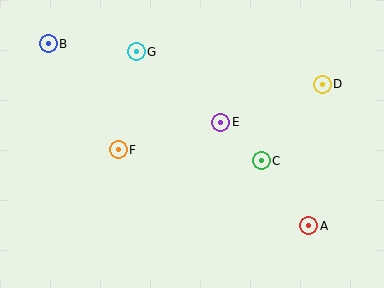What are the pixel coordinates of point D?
Point D is at (322, 84).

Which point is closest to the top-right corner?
Point D is closest to the top-right corner.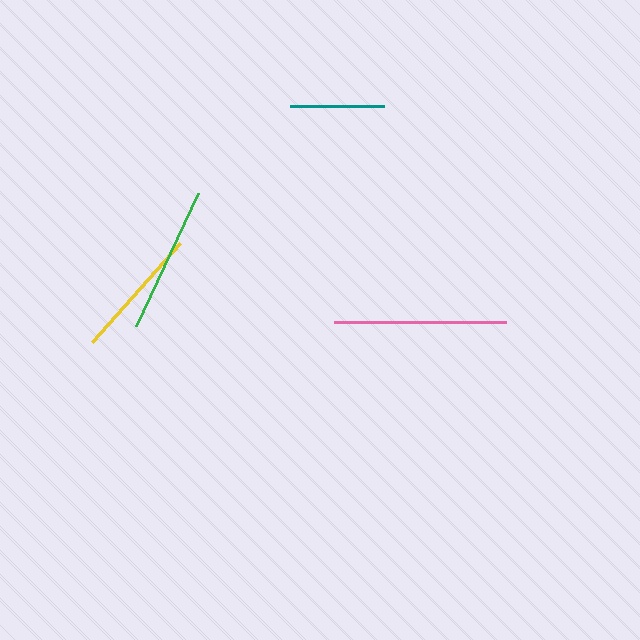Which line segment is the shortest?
The teal line is the shortest at approximately 94 pixels.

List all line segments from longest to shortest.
From longest to shortest: pink, green, yellow, teal.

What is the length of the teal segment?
The teal segment is approximately 94 pixels long.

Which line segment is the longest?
The pink line is the longest at approximately 172 pixels.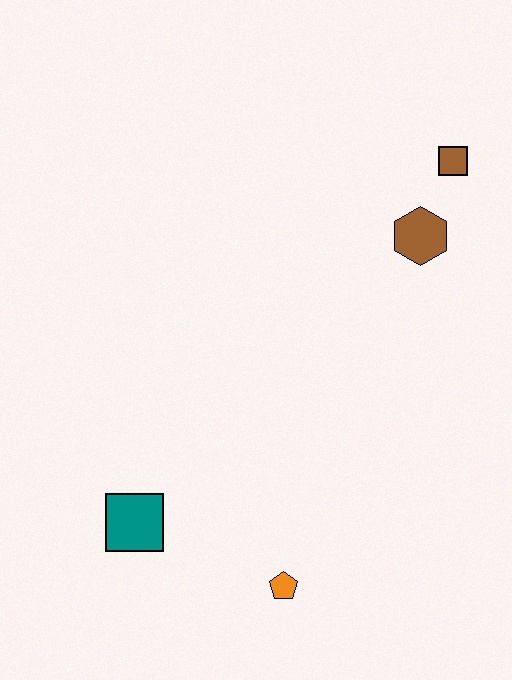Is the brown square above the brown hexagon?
Yes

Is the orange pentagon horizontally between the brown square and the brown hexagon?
No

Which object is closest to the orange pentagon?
The teal square is closest to the orange pentagon.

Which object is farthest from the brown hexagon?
The teal square is farthest from the brown hexagon.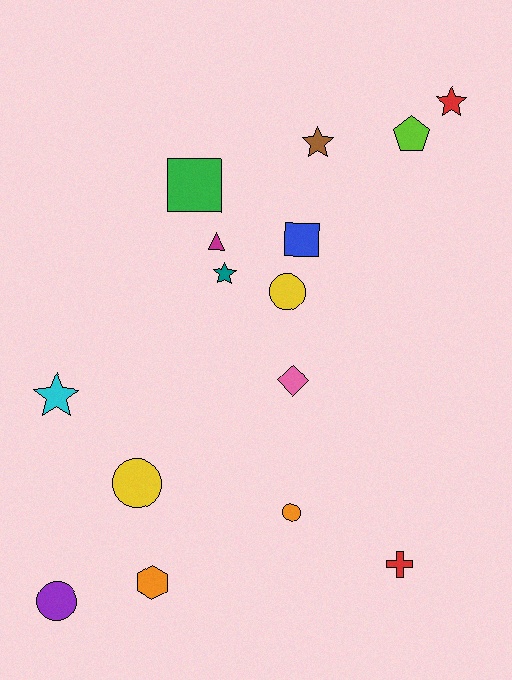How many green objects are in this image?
There is 1 green object.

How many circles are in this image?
There are 4 circles.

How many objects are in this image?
There are 15 objects.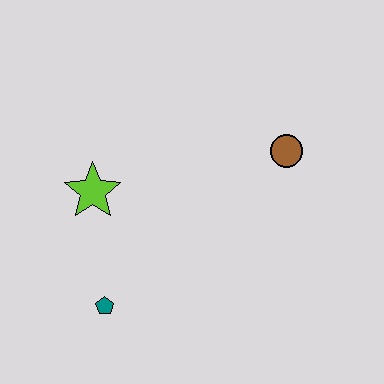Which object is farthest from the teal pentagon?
The brown circle is farthest from the teal pentagon.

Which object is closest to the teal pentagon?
The lime star is closest to the teal pentagon.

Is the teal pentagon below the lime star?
Yes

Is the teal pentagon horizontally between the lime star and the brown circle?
Yes